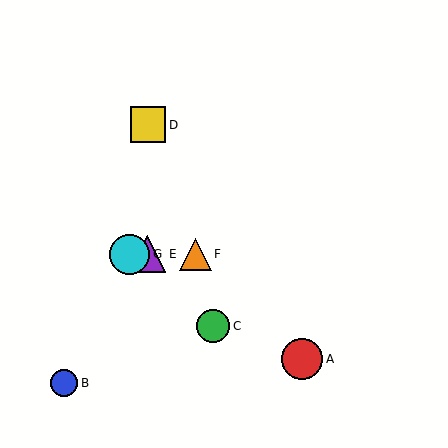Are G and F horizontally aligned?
Yes, both are at y≈254.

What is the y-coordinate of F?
Object F is at y≈254.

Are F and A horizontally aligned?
No, F is at y≈254 and A is at y≈359.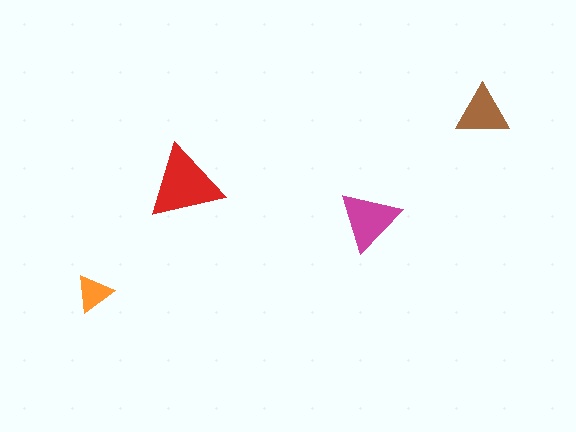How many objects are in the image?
There are 4 objects in the image.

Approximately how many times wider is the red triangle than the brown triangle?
About 1.5 times wider.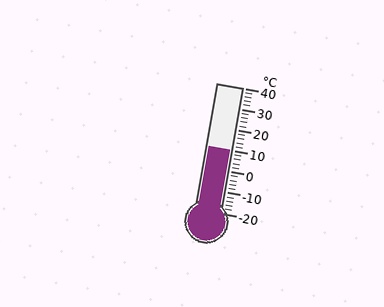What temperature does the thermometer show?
The thermometer shows approximately 10°C.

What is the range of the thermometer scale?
The thermometer scale ranges from -20°C to 40°C.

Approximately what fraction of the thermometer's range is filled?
The thermometer is filled to approximately 50% of its range.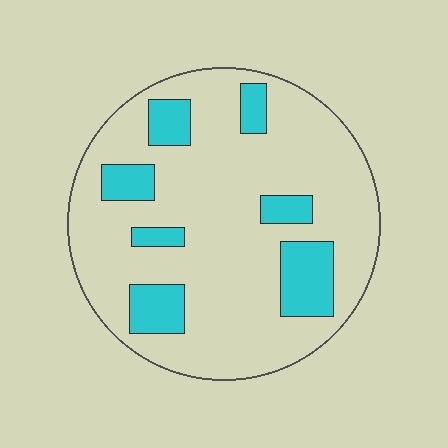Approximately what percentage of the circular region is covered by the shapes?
Approximately 20%.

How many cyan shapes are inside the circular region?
7.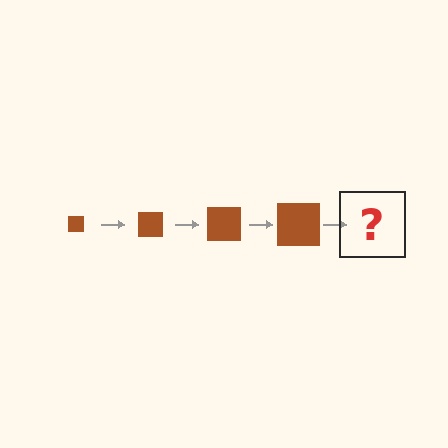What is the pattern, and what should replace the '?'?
The pattern is that the square gets progressively larger each step. The '?' should be a brown square, larger than the previous one.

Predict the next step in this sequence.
The next step is a brown square, larger than the previous one.